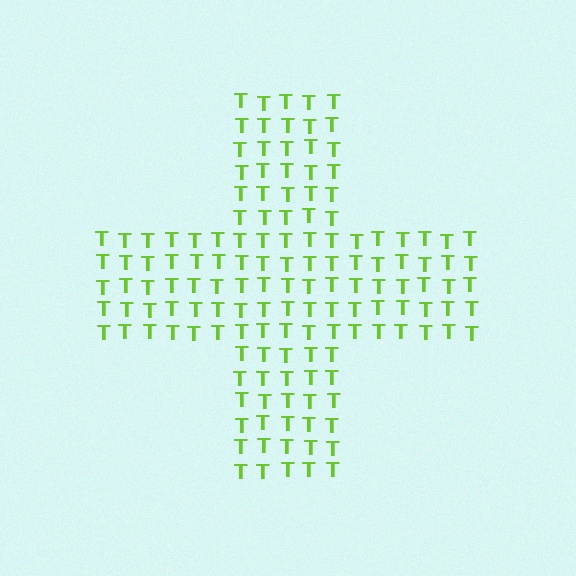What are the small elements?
The small elements are letter T's.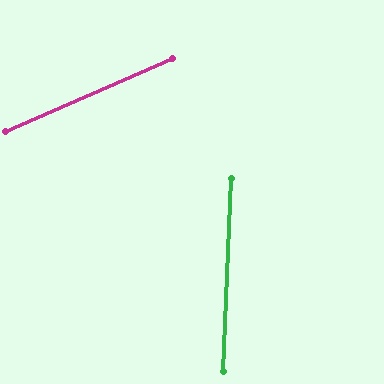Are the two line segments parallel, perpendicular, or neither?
Neither parallel nor perpendicular — they differ by about 64°.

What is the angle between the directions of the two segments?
Approximately 64 degrees.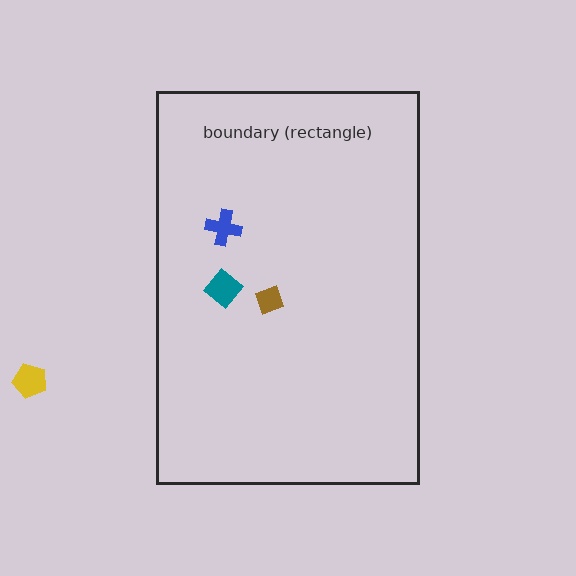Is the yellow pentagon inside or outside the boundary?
Outside.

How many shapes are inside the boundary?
3 inside, 1 outside.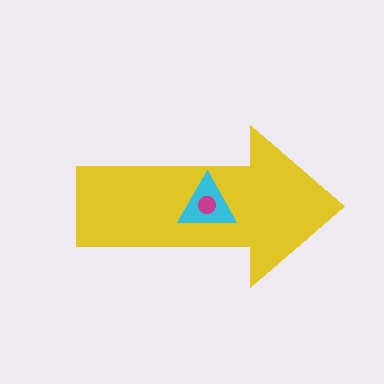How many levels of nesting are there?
3.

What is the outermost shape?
The yellow arrow.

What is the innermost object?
The magenta circle.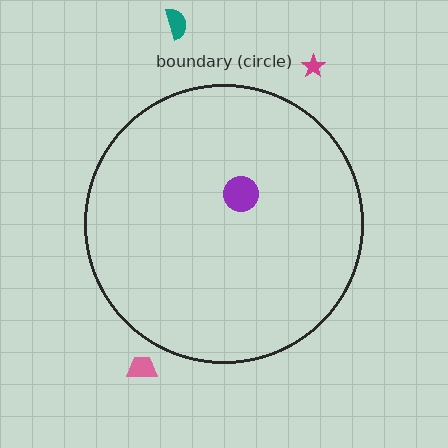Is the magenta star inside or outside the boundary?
Outside.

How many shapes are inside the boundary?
1 inside, 3 outside.